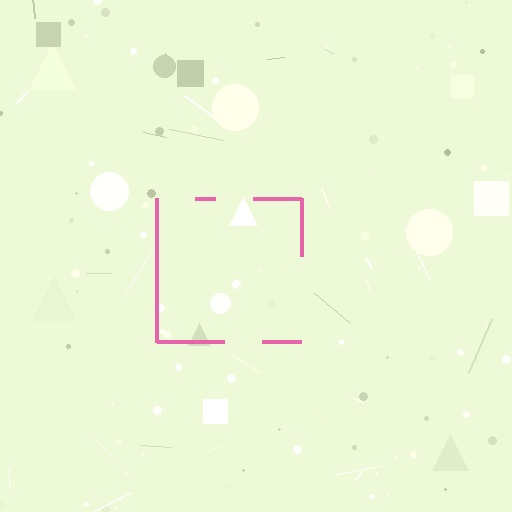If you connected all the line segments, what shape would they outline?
They would outline a square.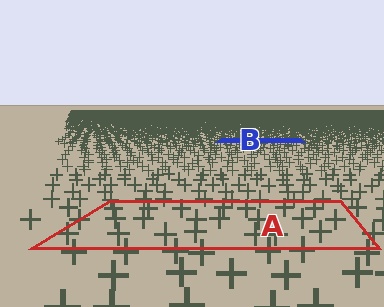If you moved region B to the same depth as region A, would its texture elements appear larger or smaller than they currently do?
They would appear larger. At a closer depth, the same texture elements are projected at a bigger on-screen size.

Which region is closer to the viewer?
Region A is closer. The texture elements there are larger and more spread out.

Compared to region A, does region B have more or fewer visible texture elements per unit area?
Region B has more texture elements per unit area — they are packed more densely because it is farther away.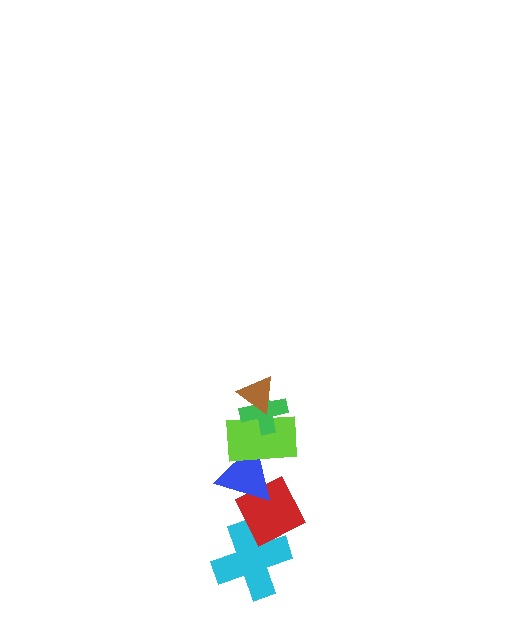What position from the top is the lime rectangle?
The lime rectangle is 3rd from the top.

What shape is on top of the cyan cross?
The red diamond is on top of the cyan cross.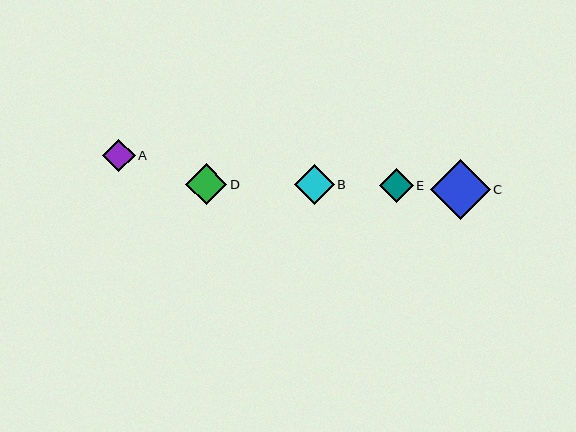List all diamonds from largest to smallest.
From largest to smallest: C, D, B, E, A.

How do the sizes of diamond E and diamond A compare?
Diamond E and diamond A are approximately the same size.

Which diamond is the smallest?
Diamond A is the smallest with a size of approximately 32 pixels.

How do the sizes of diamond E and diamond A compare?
Diamond E and diamond A are approximately the same size.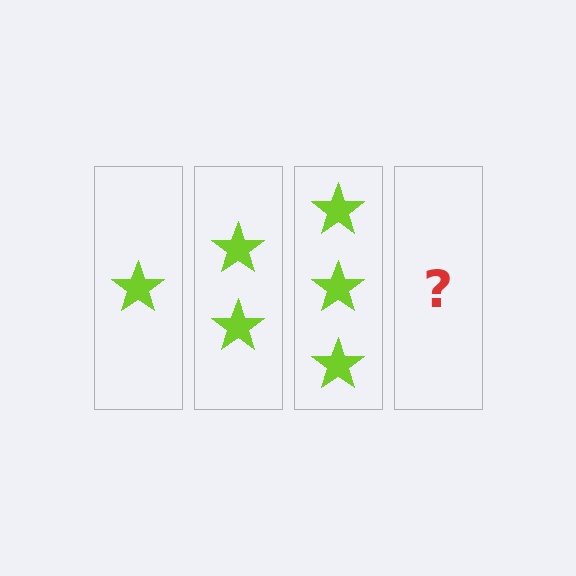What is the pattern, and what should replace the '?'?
The pattern is that each step adds one more star. The '?' should be 4 stars.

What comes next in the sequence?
The next element should be 4 stars.